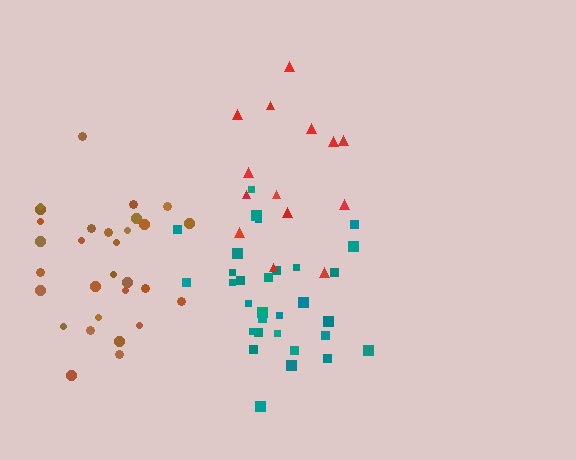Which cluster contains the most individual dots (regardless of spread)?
Teal (32).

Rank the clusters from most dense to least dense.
brown, teal, red.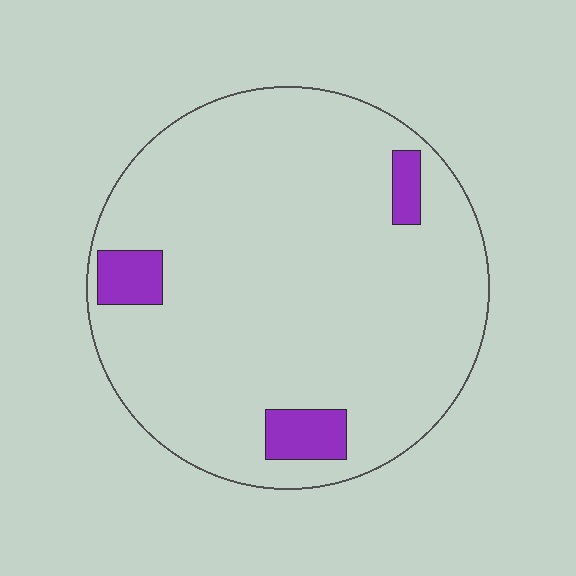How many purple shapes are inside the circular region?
3.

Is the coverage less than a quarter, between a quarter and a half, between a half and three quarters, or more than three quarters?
Less than a quarter.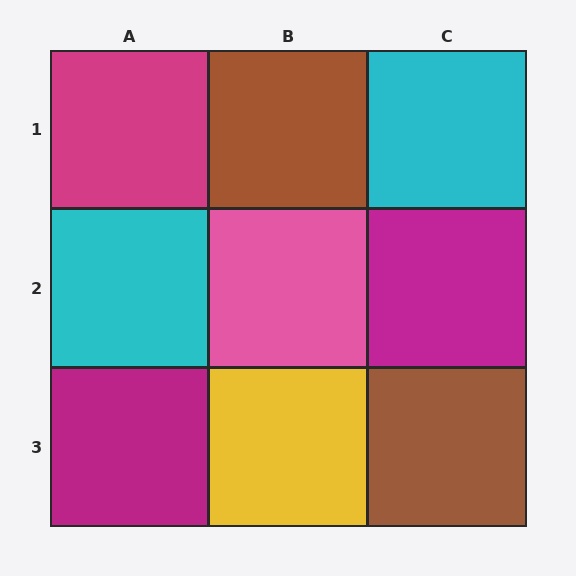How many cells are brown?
2 cells are brown.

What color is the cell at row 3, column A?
Magenta.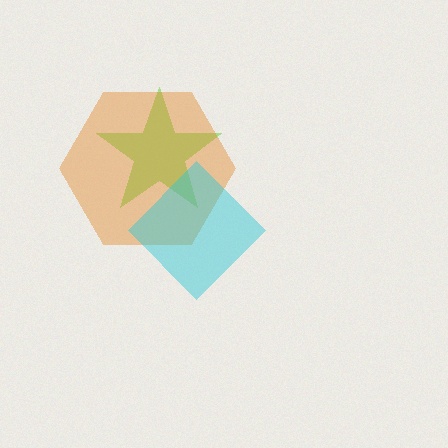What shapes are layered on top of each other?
The layered shapes are: a lime star, an orange hexagon, a cyan diamond.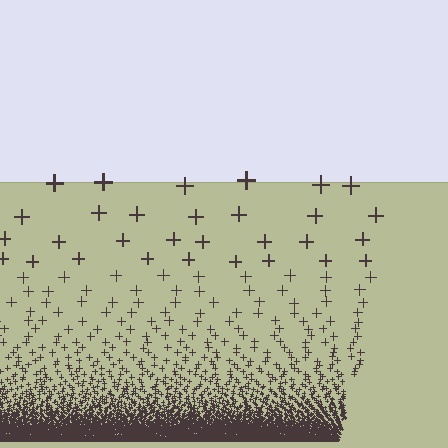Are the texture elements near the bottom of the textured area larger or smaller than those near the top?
Smaller. The gradient is inverted — elements near the bottom are smaller and denser.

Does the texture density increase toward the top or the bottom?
Density increases toward the bottom.